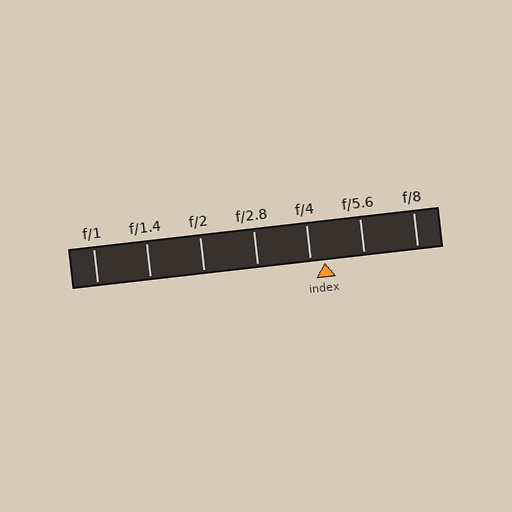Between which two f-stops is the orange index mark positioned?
The index mark is between f/4 and f/5.6.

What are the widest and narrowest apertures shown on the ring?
The widest aperture shown is f/1 and the narrowest is f/8.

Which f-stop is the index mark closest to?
The index mark is closest to f/4.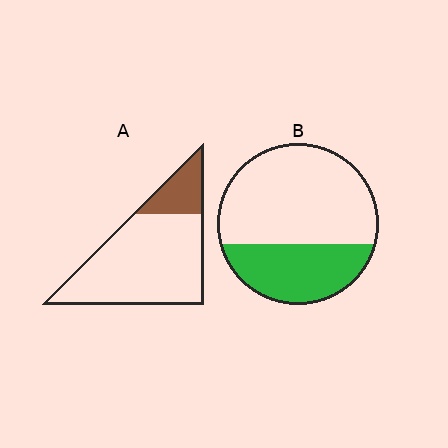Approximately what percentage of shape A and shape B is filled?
A is approximately 20% and B is approximately 35%.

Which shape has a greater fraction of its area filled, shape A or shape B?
Shape B.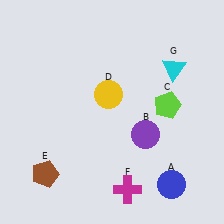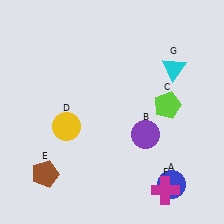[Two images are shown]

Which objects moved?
The objects that moved are: the yellow circle (D), the magenta cross (F).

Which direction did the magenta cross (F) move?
The magenta cross (F) moved right.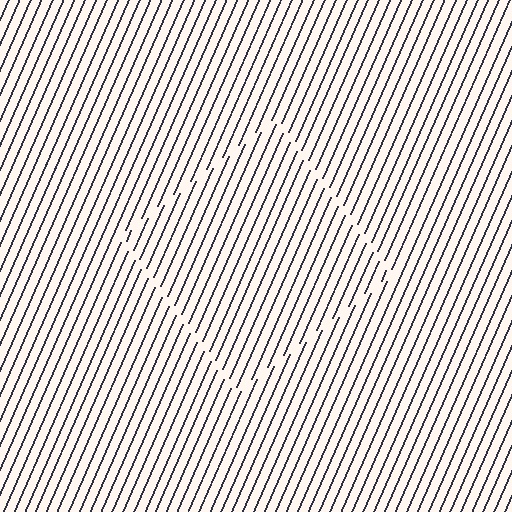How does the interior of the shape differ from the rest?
The interior of the shape contains the same grating, shifted by half a period — the contour is defined by the phase discontinuity where line-ends from the inner and outer gratings abut.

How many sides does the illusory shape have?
4 sides — the line-ends trace a square.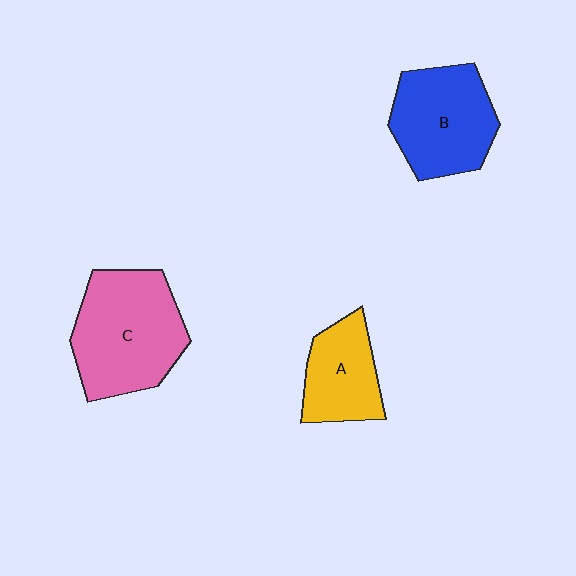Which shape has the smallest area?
Shape A (yellow).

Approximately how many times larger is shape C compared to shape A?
Approximately 1.7 times.